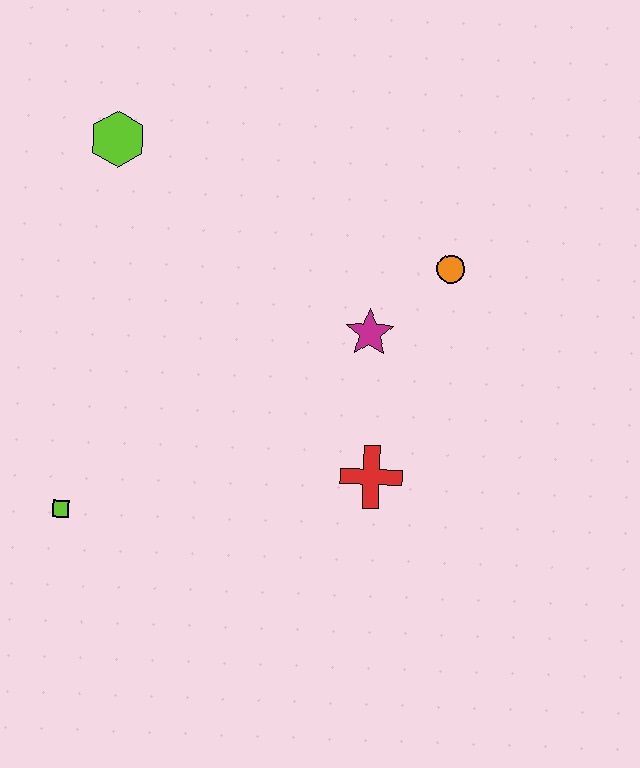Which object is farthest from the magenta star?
The lime square is farthest from the magenta star.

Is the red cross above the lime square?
Yes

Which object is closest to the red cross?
The magenta star is closest to the red cross.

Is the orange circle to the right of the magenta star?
Yes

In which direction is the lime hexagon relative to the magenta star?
The lime hexagon is to the left of the magenta star.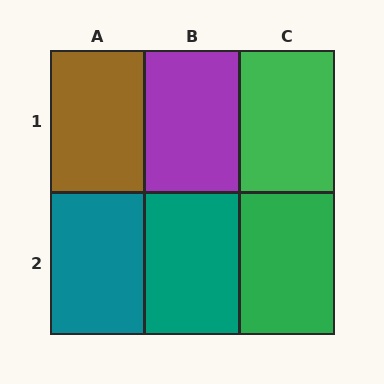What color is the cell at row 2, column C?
Green.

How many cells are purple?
1 cell is purple.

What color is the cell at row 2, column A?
Teal.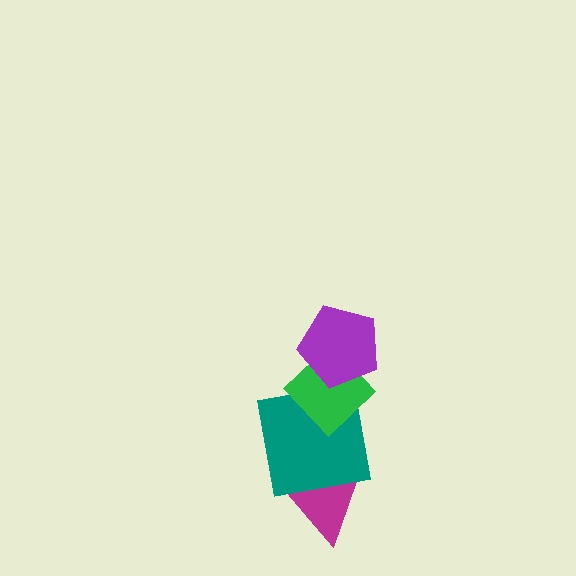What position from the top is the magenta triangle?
The magenta triangle is 4th from the top.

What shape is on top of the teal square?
The green diamond is on top of the teal square.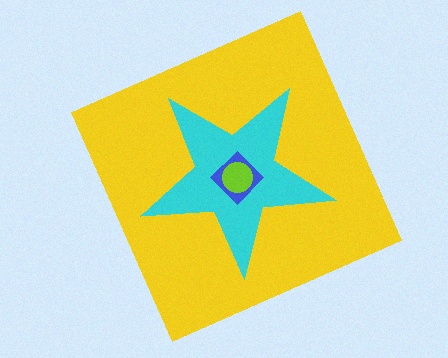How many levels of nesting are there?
4.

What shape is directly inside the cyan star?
The blue diamond.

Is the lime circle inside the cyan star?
Yes.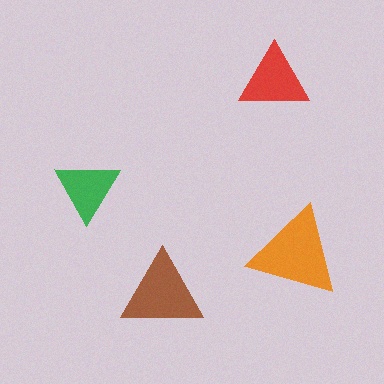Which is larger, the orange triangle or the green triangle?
The orange one.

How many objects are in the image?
There are 4 objects in the image.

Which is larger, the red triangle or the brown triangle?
The brown one.